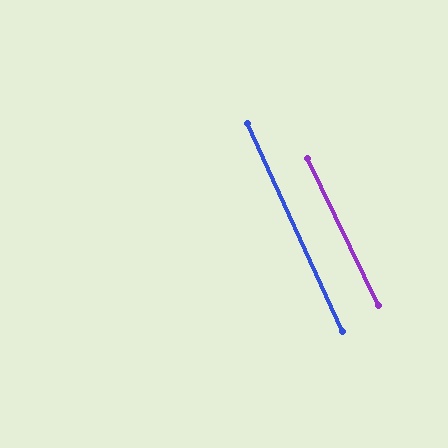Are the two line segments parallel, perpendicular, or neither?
Parallel — their directions differ by only 1.3°.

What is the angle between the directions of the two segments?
Approximately 1 degree.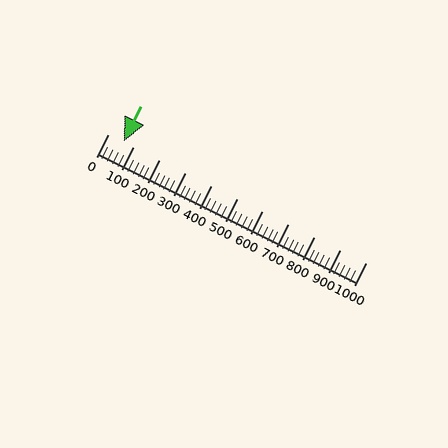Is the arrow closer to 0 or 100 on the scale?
The arrow is closer to 100.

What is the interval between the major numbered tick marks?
The major tick marks are spaced 100 units apart.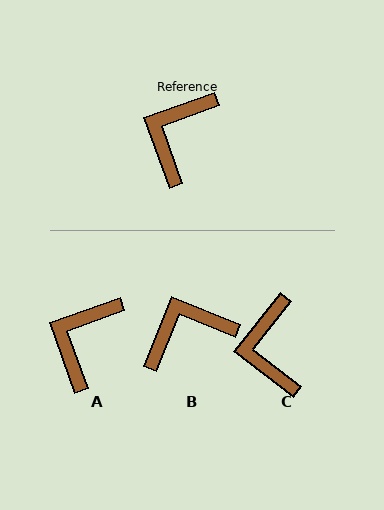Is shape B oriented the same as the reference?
No, it is off by about 42 degrees.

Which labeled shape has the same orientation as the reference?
A.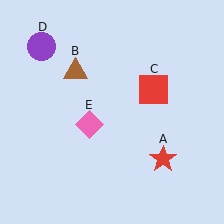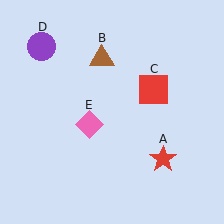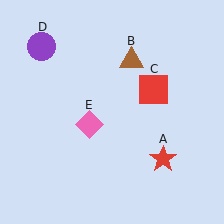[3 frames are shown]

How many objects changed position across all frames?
1 object changed position: brown triangle (object B).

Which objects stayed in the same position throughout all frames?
Red star (object A) and red square (object C) and purple circle (object D) and pink diamond (object E) remained stationary.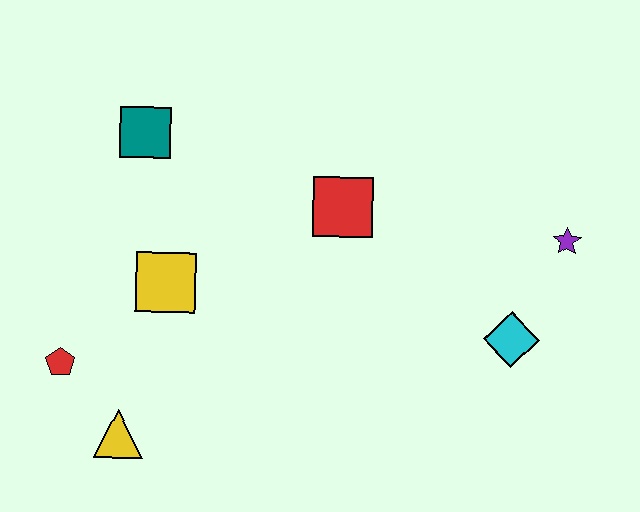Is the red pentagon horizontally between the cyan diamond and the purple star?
No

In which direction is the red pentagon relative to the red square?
The red pentagon is to the left of the red square.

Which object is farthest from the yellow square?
The purple star is farthest from the yellow square.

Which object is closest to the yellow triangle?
The red pentagon is closest to the yellow triangle.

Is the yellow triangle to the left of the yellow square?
Yes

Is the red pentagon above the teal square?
No